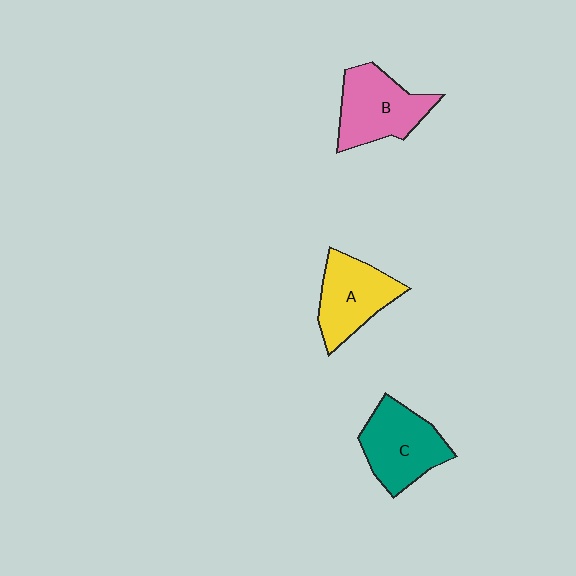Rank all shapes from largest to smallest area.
From largest to smallest: C (teal), B (pink), A (yellow).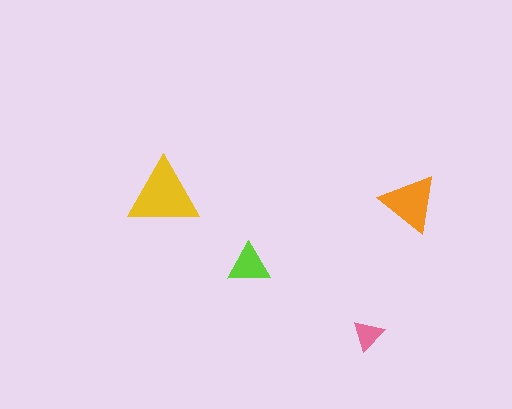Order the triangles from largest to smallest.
the yellow one, the orange one, the lime one, the pink one.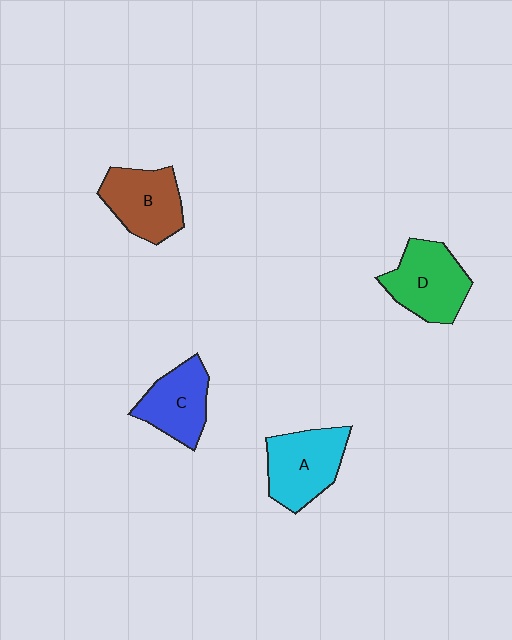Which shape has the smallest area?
Shape C (blue).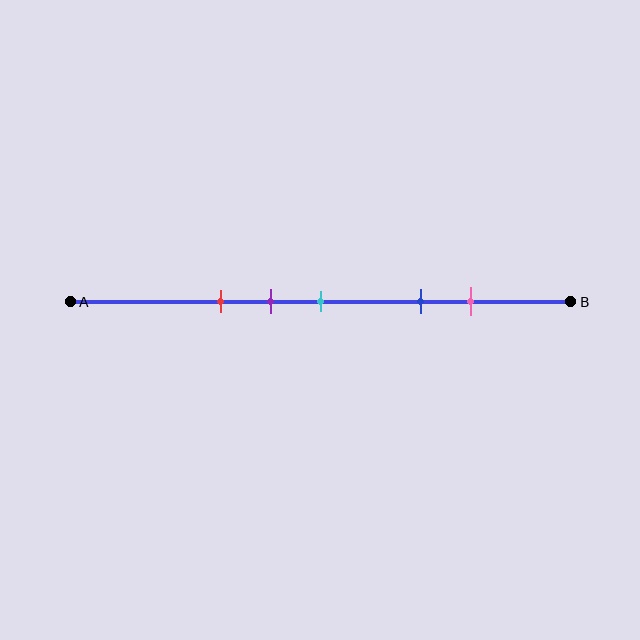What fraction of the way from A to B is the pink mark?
The pink mark is approximately 80% (0.8) of the way from A to B.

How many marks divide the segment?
There are 5 marks dividing the segment.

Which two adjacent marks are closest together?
The purple and cyan marks are the closest adjacent pair.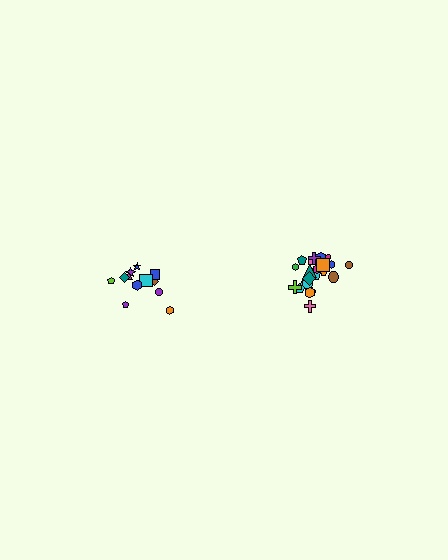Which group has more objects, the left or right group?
The right group.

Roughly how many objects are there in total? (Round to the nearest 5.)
Roughly 35 objects in total.